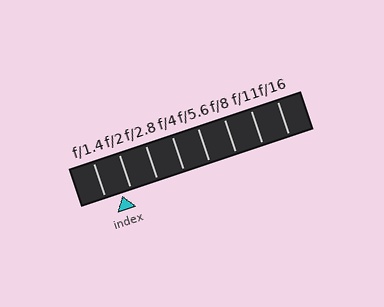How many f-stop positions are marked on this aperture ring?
There are 8 f-stop positions marked.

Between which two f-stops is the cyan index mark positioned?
The index mark is between f/1.4 and f/2.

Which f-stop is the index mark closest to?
The index mark is closest to f/2.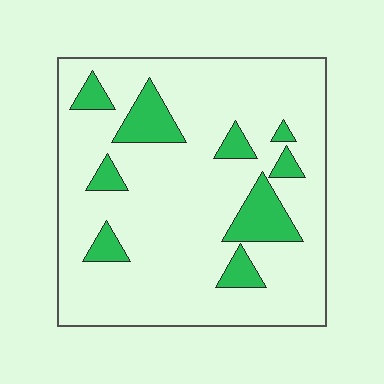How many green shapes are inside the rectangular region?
9.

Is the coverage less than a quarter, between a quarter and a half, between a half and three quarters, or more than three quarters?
Less than a quarter.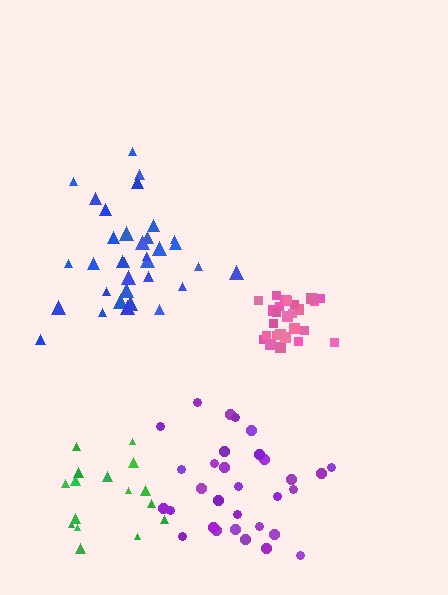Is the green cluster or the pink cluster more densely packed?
Pink.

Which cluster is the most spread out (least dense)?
Green.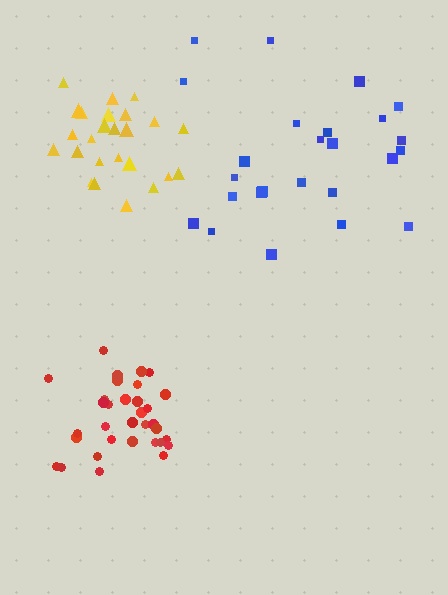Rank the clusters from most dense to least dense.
red, yellow, blue.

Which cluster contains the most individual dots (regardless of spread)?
Red (33).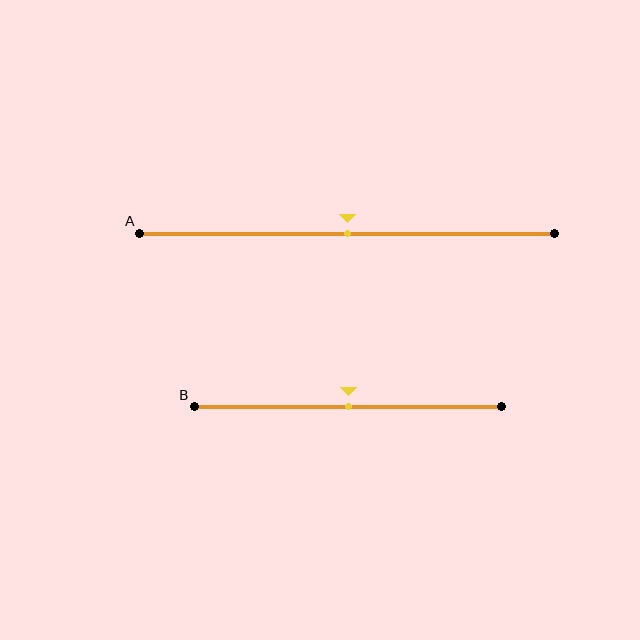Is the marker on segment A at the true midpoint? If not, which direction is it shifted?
Yes, the marker on segment A is at the true midpoint.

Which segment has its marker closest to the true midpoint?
Segment A has its marker closest to the true midpoint.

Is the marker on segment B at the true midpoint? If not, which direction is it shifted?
Yes, the marker on segment B is at the true midpoint.